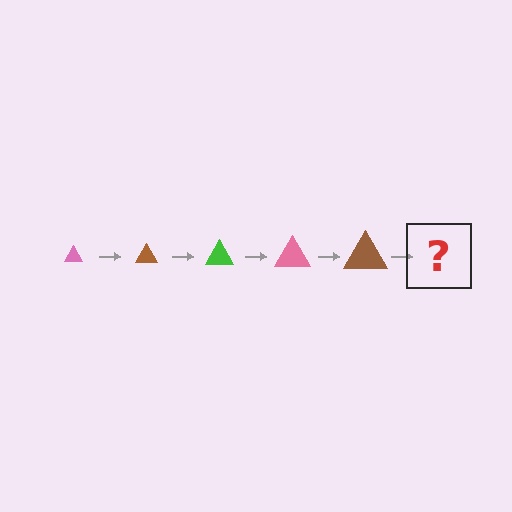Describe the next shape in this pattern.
It should be a green triangle, larger than the previous one.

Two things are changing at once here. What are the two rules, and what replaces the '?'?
The two rules are that the triangle grows larger each step and the color cycles through pink, brown, and green. The '?' should be a green triangle, larger than the previous one.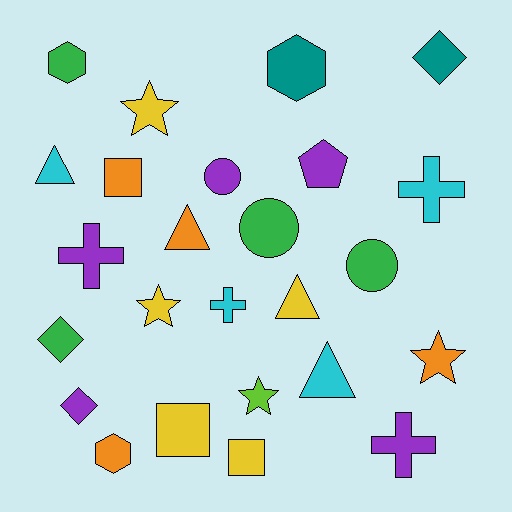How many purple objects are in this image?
There are 5 purple objects.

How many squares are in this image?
There are 3 squares.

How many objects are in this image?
There are 25 objects.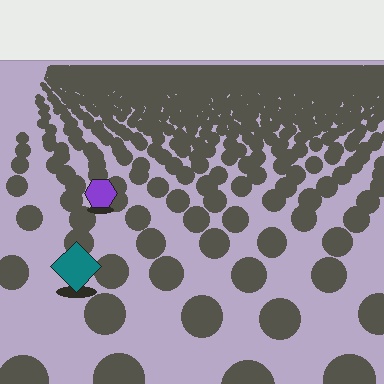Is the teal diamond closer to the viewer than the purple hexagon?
Yes. The teal diamond is closer — you can tell from the texture gradient: the ground texture is coarser near it.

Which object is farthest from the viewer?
The purple hexagon is farthest from the viewer. It appears smaller and the ground texture around it is denser.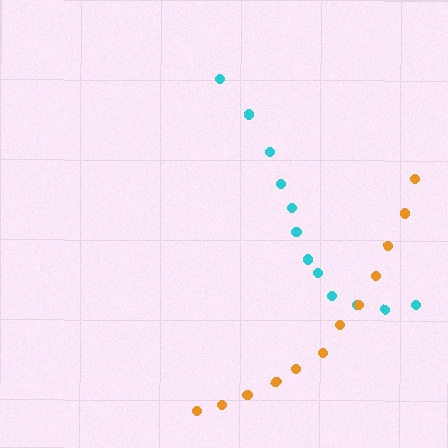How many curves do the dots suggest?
There are 2 distinct paths.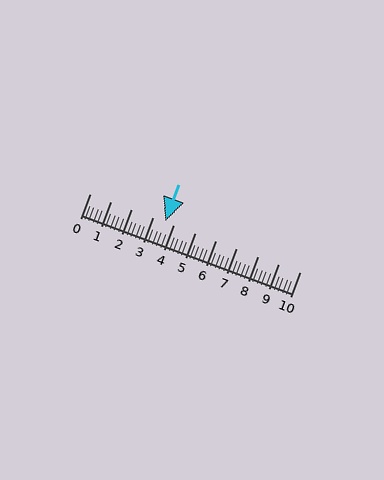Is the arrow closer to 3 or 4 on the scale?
The arrow is closer to 4.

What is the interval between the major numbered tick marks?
The major tick marks are spaced 1 units apart.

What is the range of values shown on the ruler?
The ruler shows values from 0 to 10.